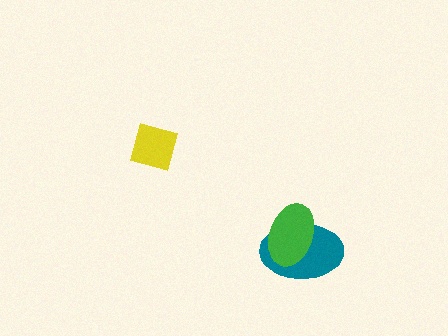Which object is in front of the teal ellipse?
The green ellipse is in front of the teal ellipse.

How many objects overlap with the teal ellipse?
1 object overlaps with the teal ellipse.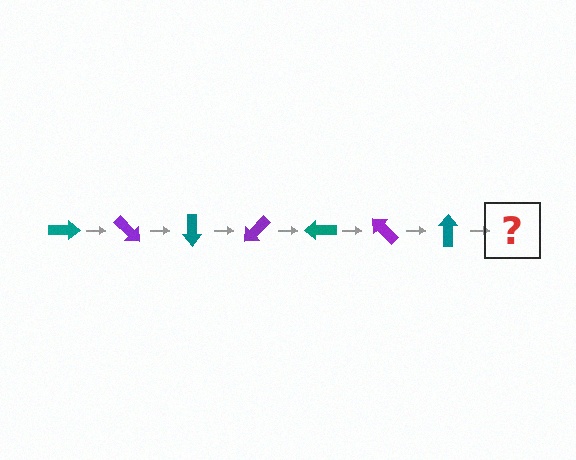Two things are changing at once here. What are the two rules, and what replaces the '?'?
The two rules are that it rotates 45 degrees each step and the color cycles through teal and purple. The '?' should be a purple arrow, rotated 315 degrees from the start.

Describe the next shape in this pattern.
It should be a purple arrow, rotated 315 degrees from the start.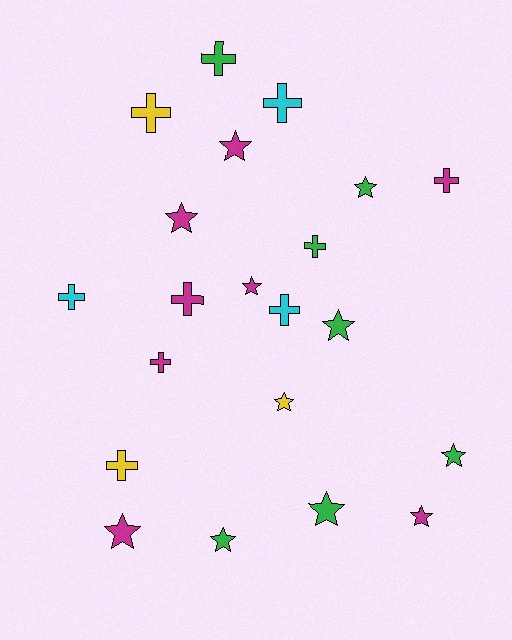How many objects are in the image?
There are 21 objects.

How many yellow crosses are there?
There are 2 yellow crosses.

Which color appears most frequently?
Magenta, with 8 objects.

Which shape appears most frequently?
Star, with 11 objects.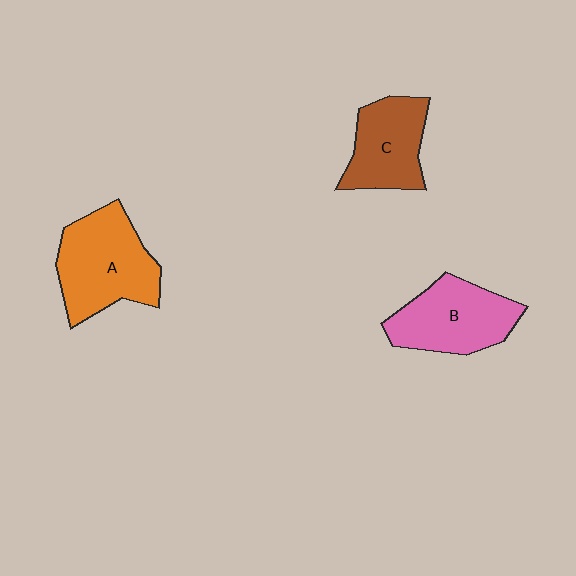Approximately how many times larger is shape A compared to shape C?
Approximately 1.3 times.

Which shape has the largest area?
Shape A (orange).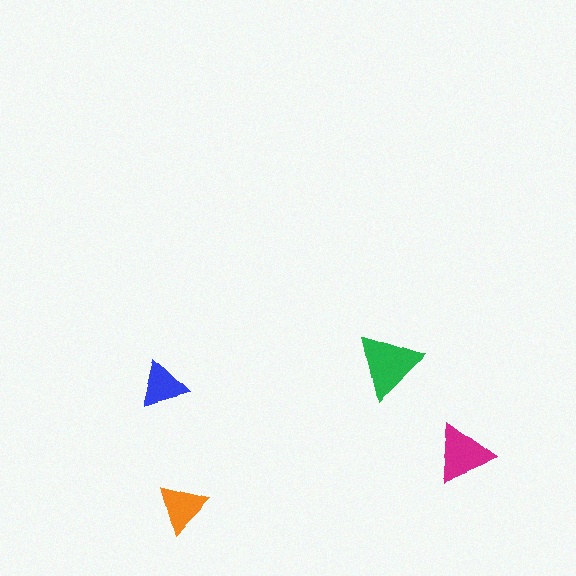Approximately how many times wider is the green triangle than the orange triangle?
About 1.5 times wider.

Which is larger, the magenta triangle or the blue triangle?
The magenta one.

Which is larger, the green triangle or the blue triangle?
The green one.